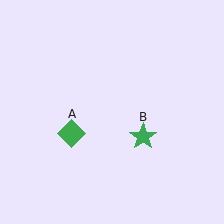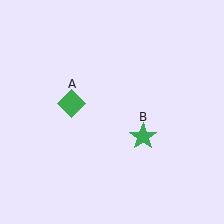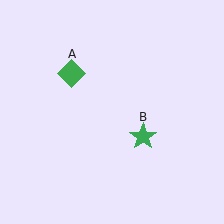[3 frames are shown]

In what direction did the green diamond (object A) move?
The green diamond (object A) moved up.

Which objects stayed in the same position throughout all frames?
Green star (object B) remained stationary.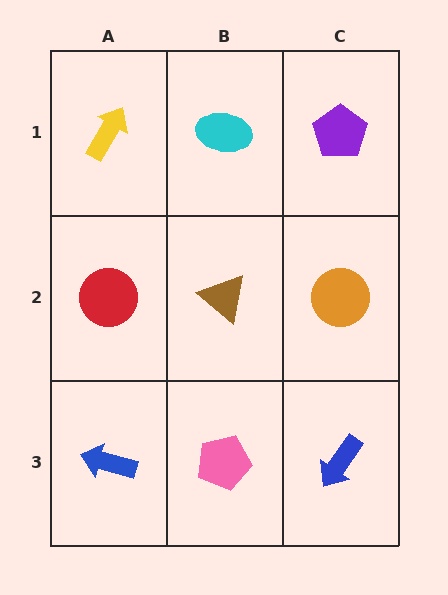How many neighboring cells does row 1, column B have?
3.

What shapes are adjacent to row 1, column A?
A red circle (row 2, column A), a cyan ellipse (row 1, column B).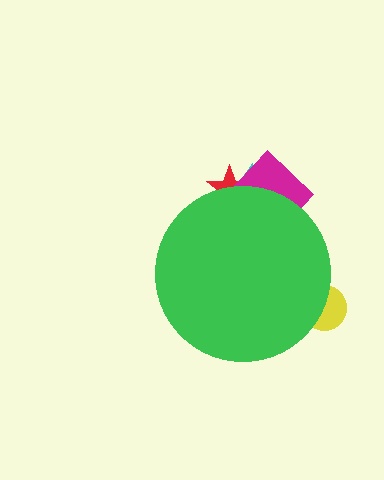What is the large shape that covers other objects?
A green circle.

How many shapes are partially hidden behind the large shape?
4 shapes are partially hidden.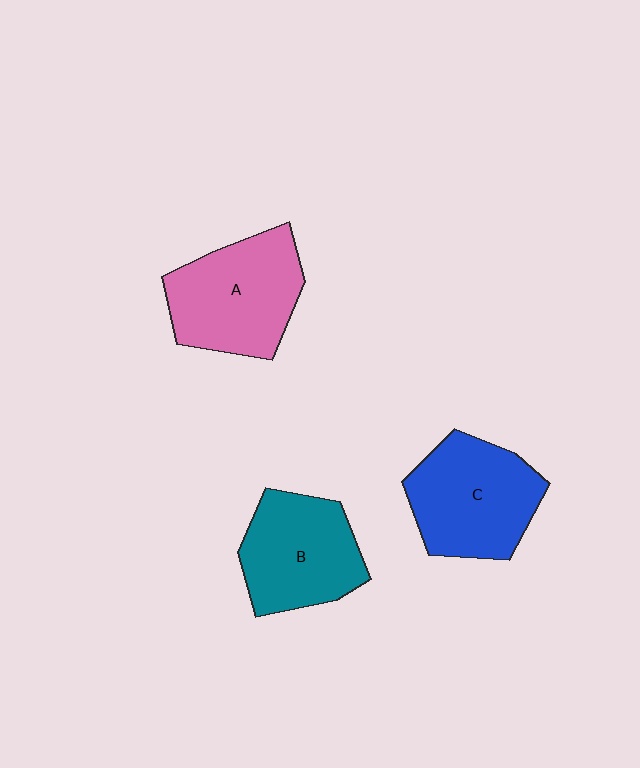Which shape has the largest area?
Shape A (pink).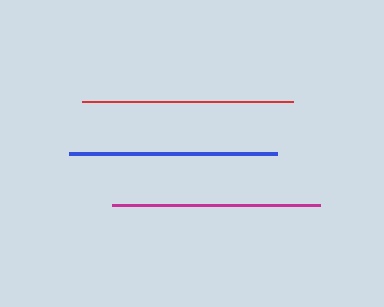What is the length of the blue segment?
The blue segment is approximately 207 pixels long.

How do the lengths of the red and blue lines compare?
The red and blue lines are approximately the same length.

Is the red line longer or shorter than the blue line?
The red line is longer than the blue line.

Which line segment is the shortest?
The blue line is the shortest at approximately 207 pixels.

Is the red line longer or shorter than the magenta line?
The red line is longer than the magenta line.